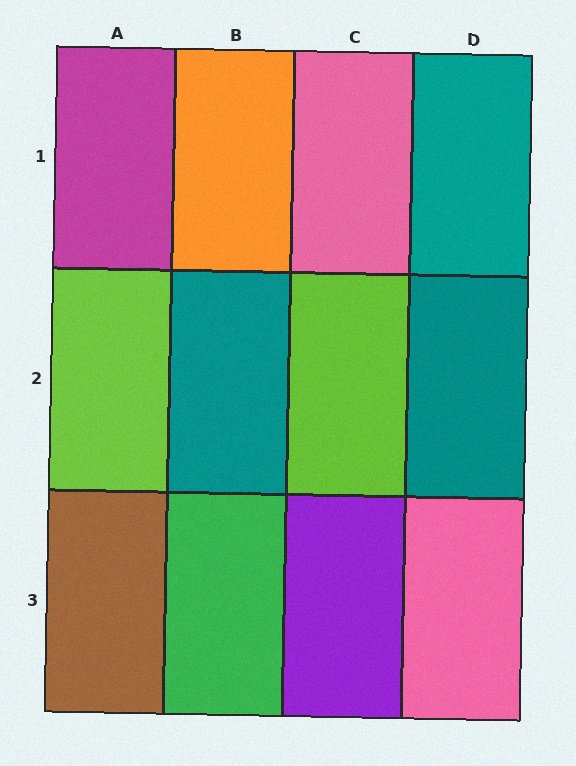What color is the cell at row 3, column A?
Brown.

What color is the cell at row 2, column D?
Teal.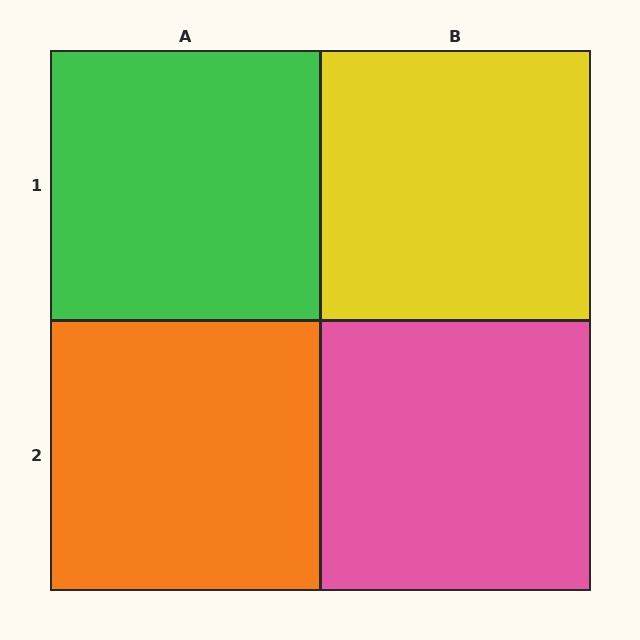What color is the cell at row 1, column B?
Yellow.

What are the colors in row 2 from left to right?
Orange, pink.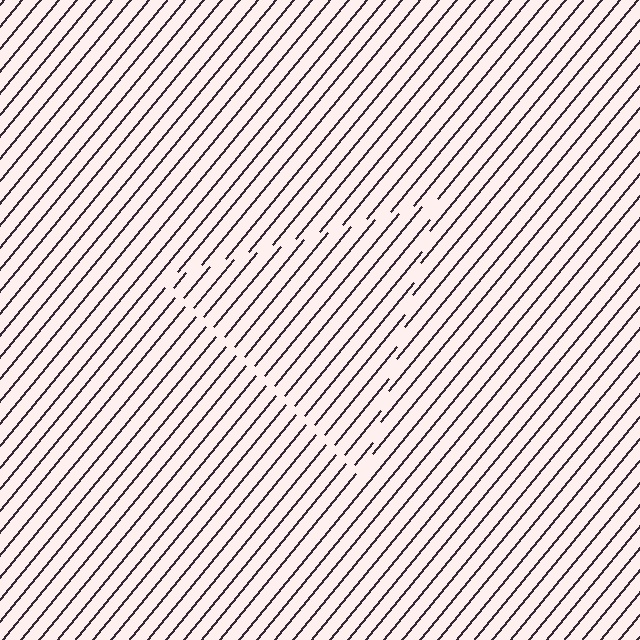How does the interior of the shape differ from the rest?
The interior of the shape contains the same grating, shifted by half a period — the contour is defined by the phase discontinuity where line-ends from the inner and outer gratings abut.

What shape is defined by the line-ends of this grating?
An illusory triangle. The interior of the shape contains the same grating, shifted by half a period — the contour is defined by the phase discontinuity where line-ends from the inner and outer gratings abut.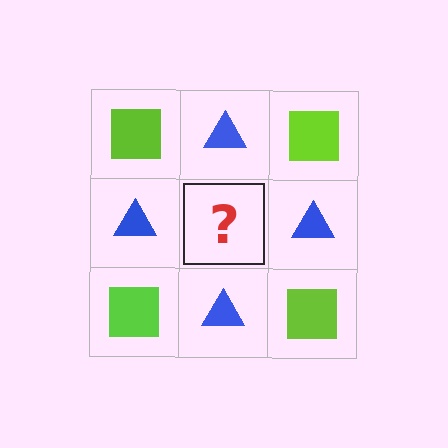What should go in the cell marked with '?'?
The missing cell should contain a lime square.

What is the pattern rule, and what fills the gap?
The rule is that it alternates lime square and blue triangle in a checkerboard pattern. The gap should be filled with a lime square.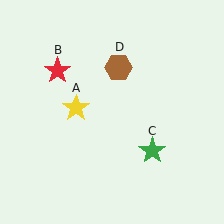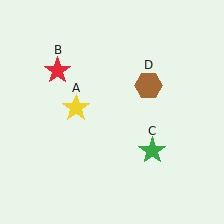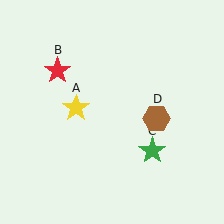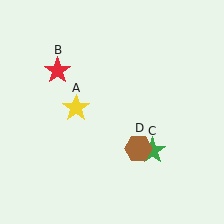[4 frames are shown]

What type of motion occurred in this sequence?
The brown hexagon (object D) rotated clockwise around the center of the scene.